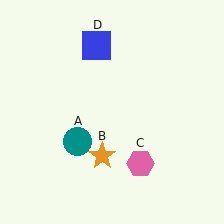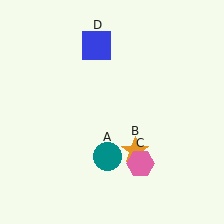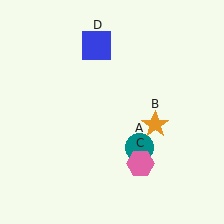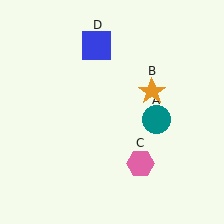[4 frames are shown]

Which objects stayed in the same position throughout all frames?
Pink hexagon (object C) and blue square (object D) remained stationary.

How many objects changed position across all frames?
2 objects changed position: teal circle (object A), orange star (object B).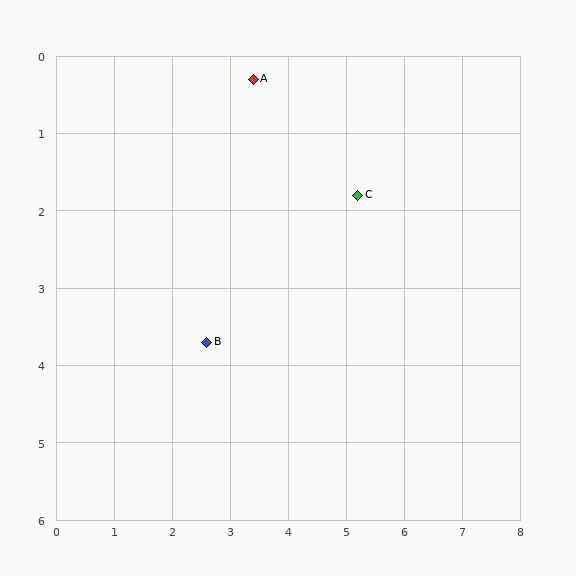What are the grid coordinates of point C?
Point C is at approximately (5.2, 1.8).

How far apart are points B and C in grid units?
Points B and C are about 3.2 grid units apart.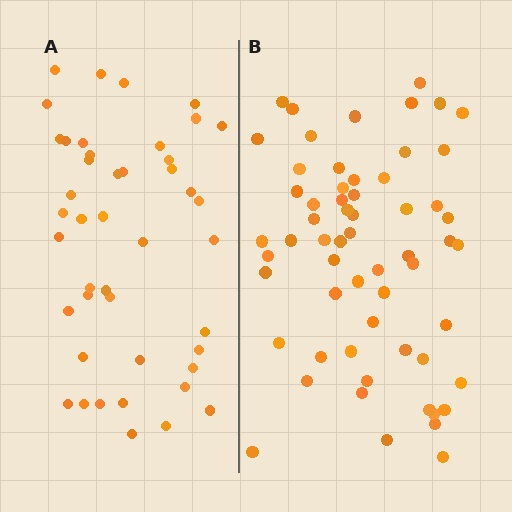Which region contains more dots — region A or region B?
Region B (the right region) has more dots.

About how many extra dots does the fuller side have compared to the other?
Region B has approximately 15 more dots than region A.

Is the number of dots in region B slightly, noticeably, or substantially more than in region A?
Region B has noticeably more, but not dramatically so. The ratio is roughly 1.4 to 1.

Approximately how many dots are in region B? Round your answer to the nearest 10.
About 60 dots.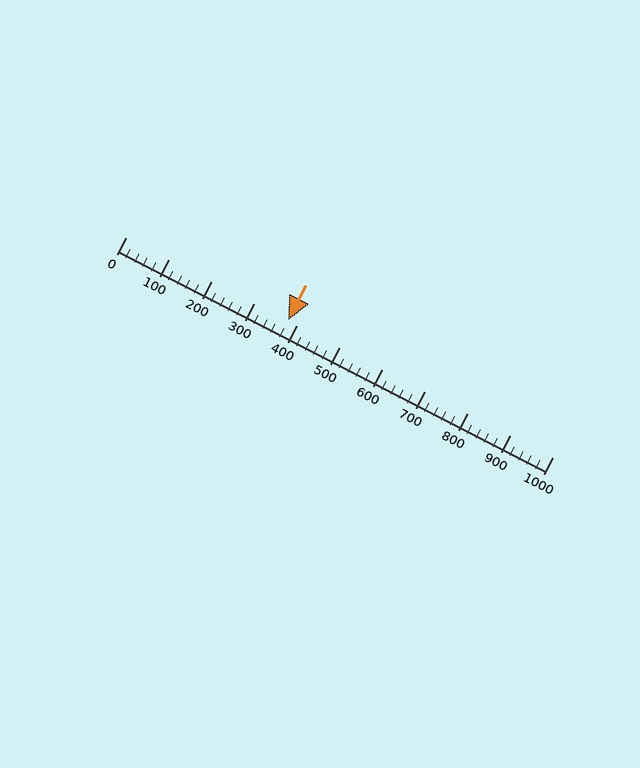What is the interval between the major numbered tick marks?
The major tick marks are spaced 100 units apart.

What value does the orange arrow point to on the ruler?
The orange arrow points to approximately 380.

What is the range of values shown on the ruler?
The ruler shows values from 0 to 1000.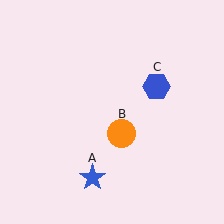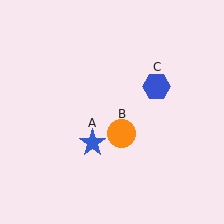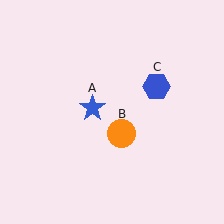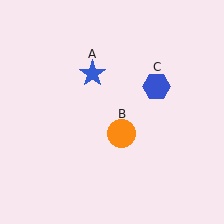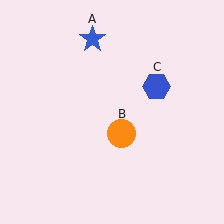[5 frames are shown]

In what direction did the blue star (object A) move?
The blue star (object A) moved up.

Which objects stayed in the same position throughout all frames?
Orange circle (object B) and blue hexagon (object C) remained stationary.